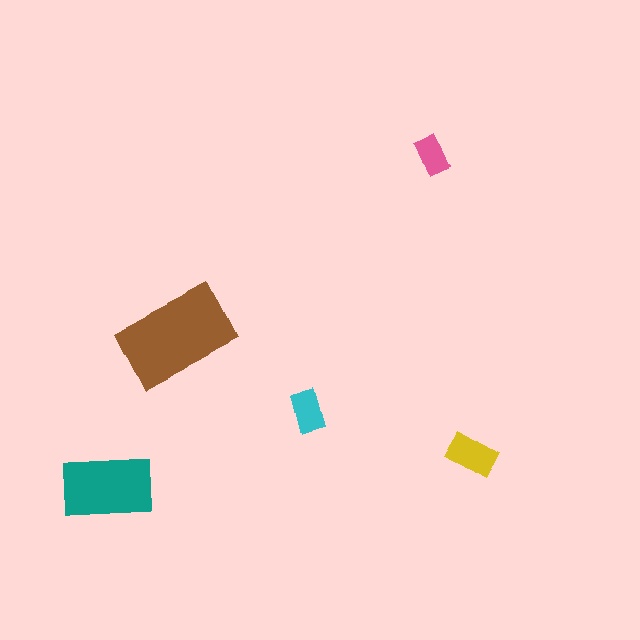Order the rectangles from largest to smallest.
the brown one, the teal one, the yellow one, the cyan one, the pink one.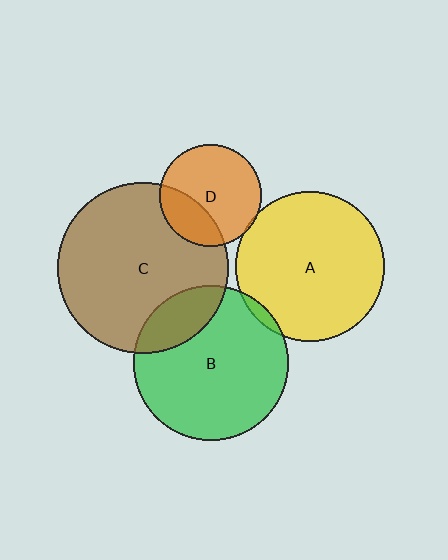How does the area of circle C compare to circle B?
Approximately 1.2 times.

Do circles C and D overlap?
Yes.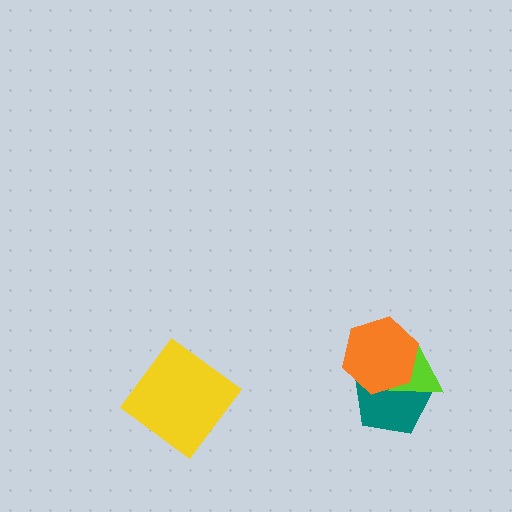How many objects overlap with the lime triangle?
2 objects overlap with the lime triangle.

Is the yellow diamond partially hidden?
No, no other shape covers it.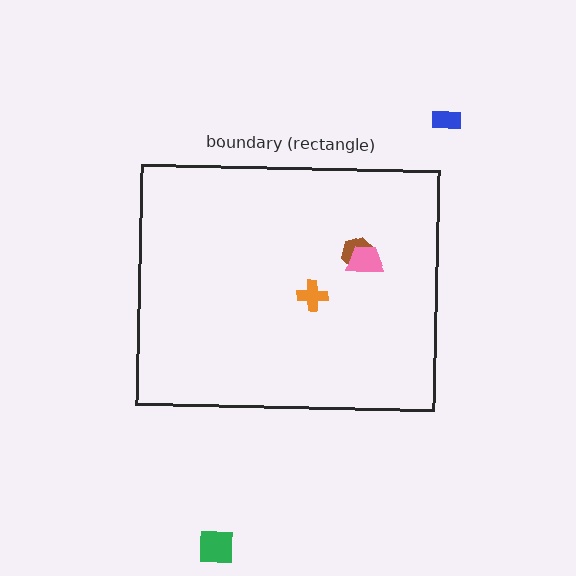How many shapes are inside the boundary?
3 inside, 2 outside.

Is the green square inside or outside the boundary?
Outside.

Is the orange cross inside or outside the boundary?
Inside.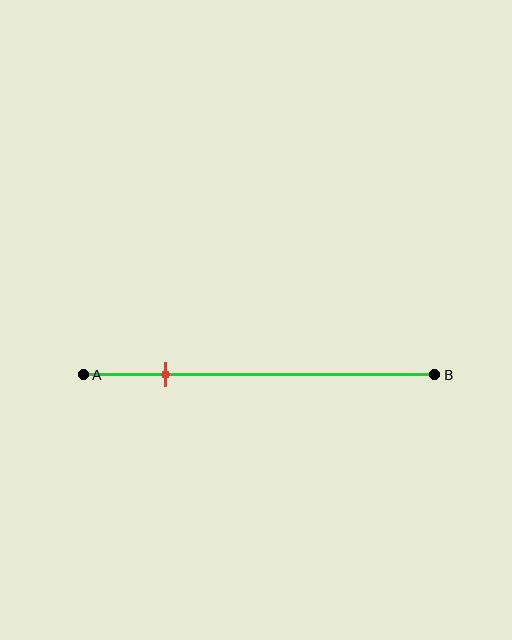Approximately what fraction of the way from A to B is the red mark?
The red mark is approximately 25% of the way from A to B.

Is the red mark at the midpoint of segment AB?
No, the mark is at about 25% from A, not at the 50% midpoint.